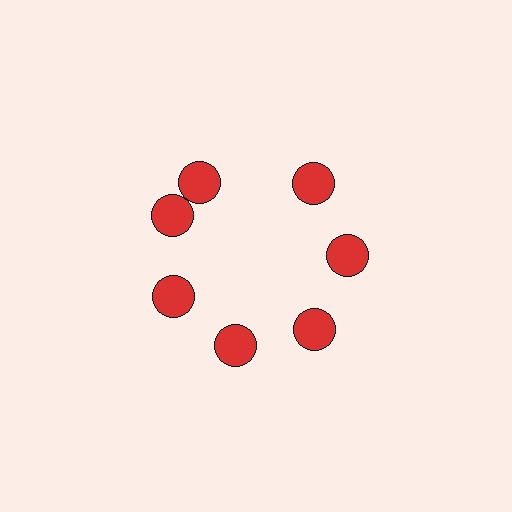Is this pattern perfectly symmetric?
No. The 7 red circles are arranged in a ring, but one element near the 12 o'clock position is rotated out of alignment along the ring, breaking the 7-fold rotational symmetry.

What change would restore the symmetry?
The symmetry would be restored by rotating it back into even spacing with its neighbors so that all 7 circles sit at equal angles and equal distance from the center.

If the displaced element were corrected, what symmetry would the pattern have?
It would have 7-fold rotational symmetry — the pattern would map onto itself every 51 degrees.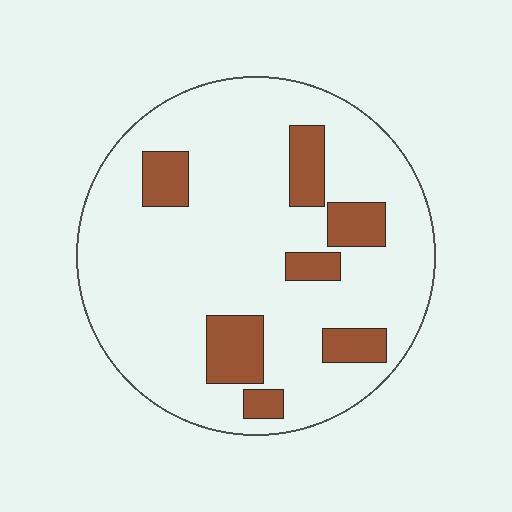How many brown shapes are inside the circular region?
7.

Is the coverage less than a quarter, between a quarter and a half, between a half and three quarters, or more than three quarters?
Less than a quarter.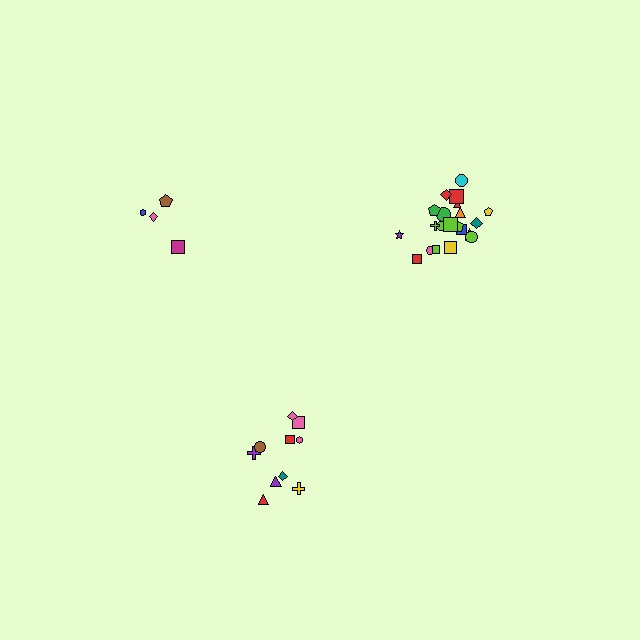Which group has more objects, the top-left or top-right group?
The top-right group.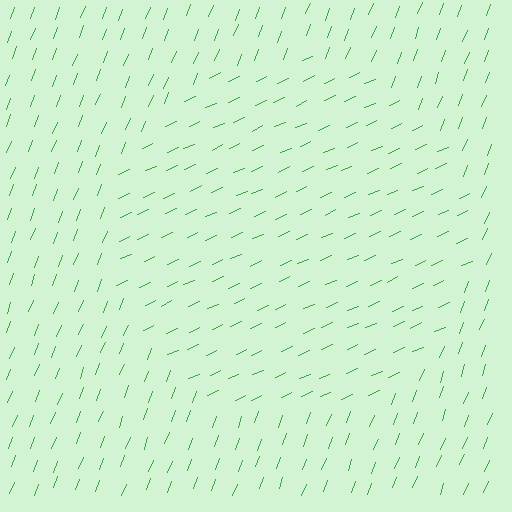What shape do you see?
I see a circle.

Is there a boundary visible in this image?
Yes, there is a texture boundary formed by a change in line orientation.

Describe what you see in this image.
The image is filled with small green line segments. A circle region in the image has lines oriented differently from the surrounding lines, creating a visible texture boundary.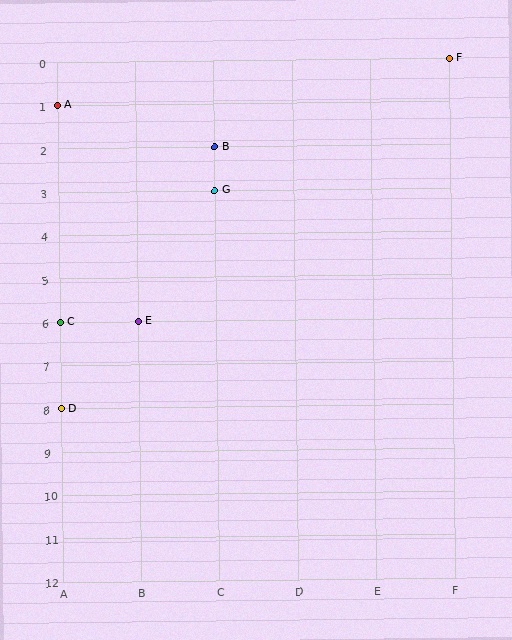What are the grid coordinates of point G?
Point G is at grid coordinates (C, 3).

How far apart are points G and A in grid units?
Points G and A are 2 columns and 2 rows apart (about 2.8 grid units diagonally).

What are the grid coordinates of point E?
Point E is at grid coordinates (B, 6).